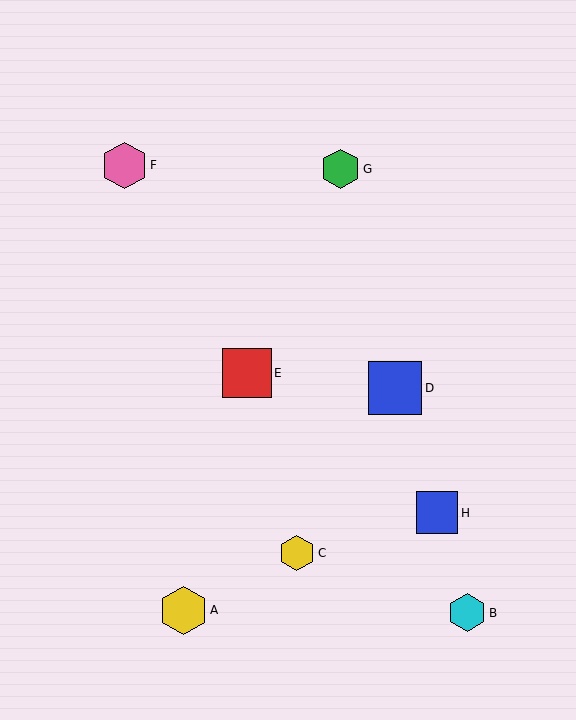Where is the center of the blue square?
The center of the blue square is at (395, 388).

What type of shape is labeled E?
Shape E is a red square.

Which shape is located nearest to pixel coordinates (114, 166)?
The pink hexagon (labeled F) at (124, 165) is nearest to that location.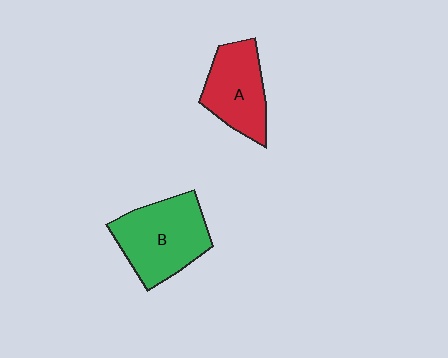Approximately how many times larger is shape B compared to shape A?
Approximately 1.3 times.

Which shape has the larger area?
Shape B (green).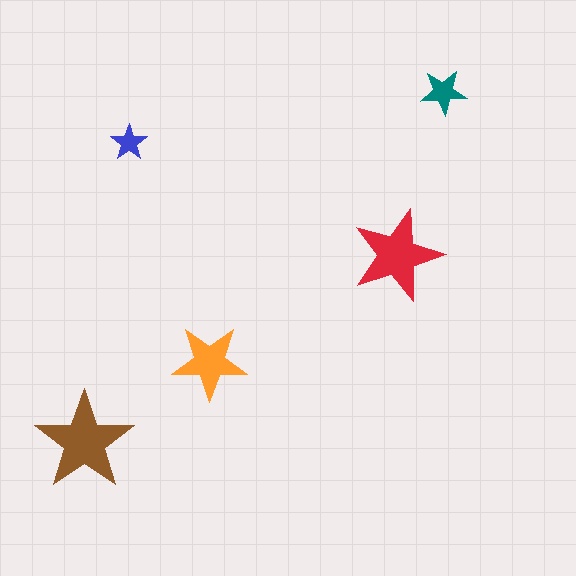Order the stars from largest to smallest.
the brown one, the red one, the orange one, the teal one, the blue one.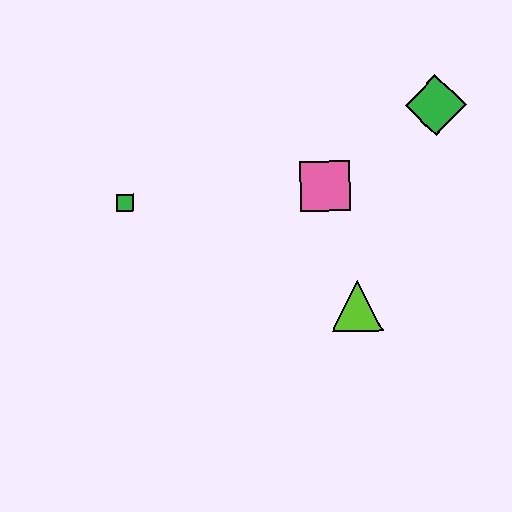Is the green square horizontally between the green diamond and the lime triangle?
No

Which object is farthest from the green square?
The green diamond is farthest from the green square.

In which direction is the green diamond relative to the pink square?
The green diamond is to the right of the pink square.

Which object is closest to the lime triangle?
The pink square is closest to the lime triangle.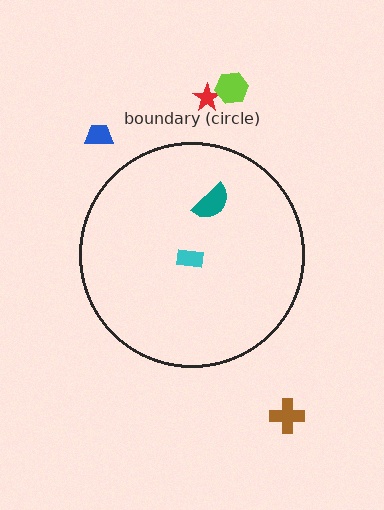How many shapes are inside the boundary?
2 inside, 4 outside.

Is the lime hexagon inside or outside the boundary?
Outside.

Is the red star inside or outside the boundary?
Outside.